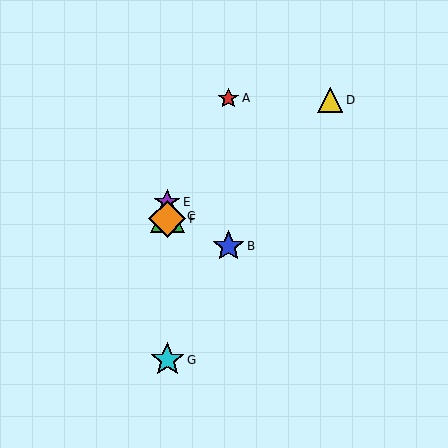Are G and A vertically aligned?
No, G is at x≈167 and A is at x≈228.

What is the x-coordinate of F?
Object F is at x≈167.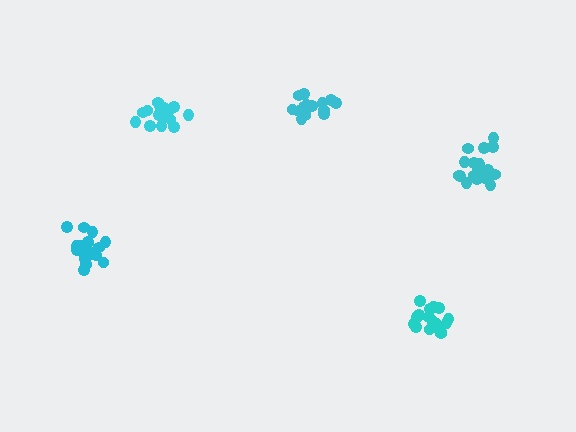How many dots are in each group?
Group 1: 15 dots, Group 2: 19 dots, Group 3: 17 dots, Group 4: 19 dots, Group 5: 15 dots (85 total).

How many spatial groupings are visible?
There are 5 spatial groupings.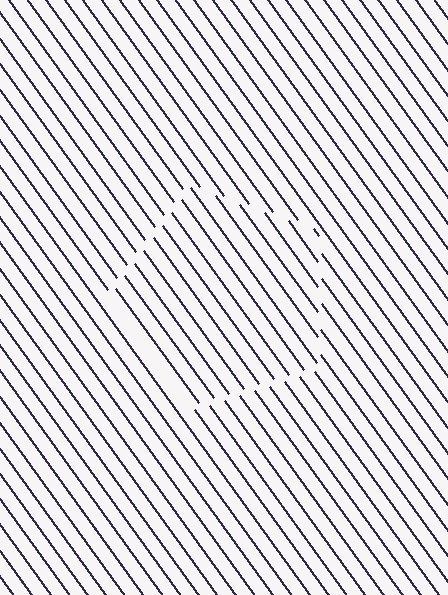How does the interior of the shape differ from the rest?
The interior of the shape contains the same grating, shifted by half a period — the contour is defined by the phase discontinuity where line-ends from the inner and outer gratings abut.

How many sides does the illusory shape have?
5 sides — the line-ends trace a pentagon.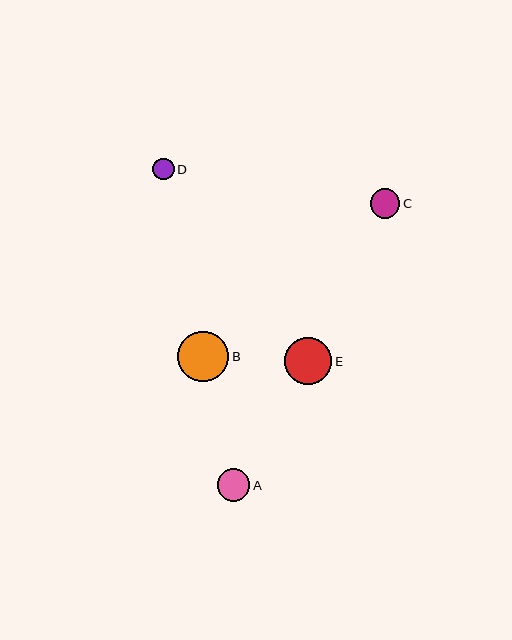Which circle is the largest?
Circle B is the largest with a size of approximately 51 pixels.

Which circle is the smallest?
Circle D is the smallest with a size of approximately 21 pixels.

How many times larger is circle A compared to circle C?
Circle A is approximately 1.1 times the size of circle C.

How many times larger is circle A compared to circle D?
Circle A is approximately 1.5 times the size of circle D.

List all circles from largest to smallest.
From largest to smallest: B, E, A, C, D.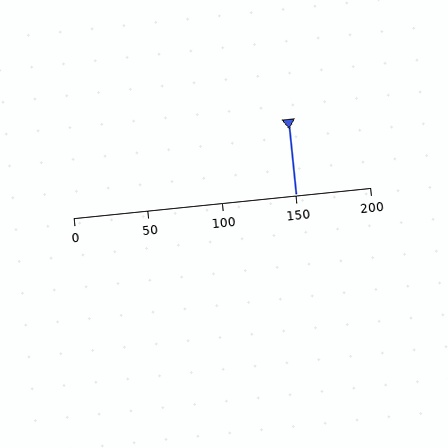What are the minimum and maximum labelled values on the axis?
The axis runs from 0 to 200.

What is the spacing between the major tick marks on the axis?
The major ticks are spaced 50 apart.